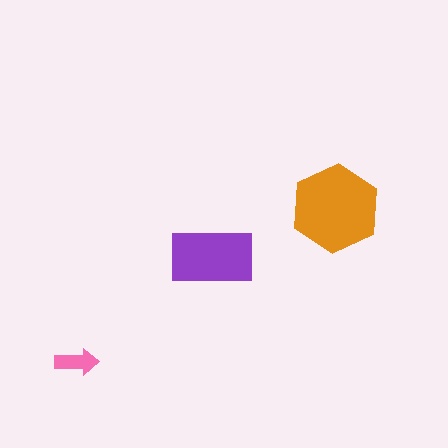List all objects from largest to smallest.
The orange hexagon, the purple rectangle, the pink arrow.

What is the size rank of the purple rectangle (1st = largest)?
2nd.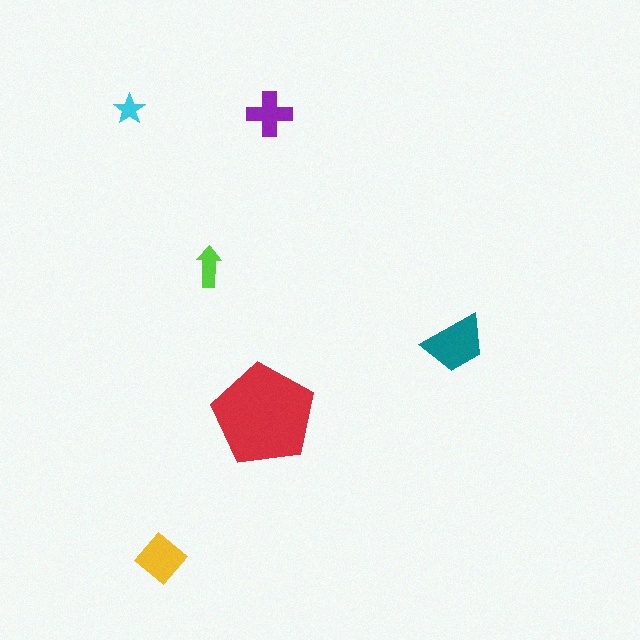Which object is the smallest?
The cyan star.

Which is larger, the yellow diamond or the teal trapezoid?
The teal trapezoid.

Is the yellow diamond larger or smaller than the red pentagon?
Smaller.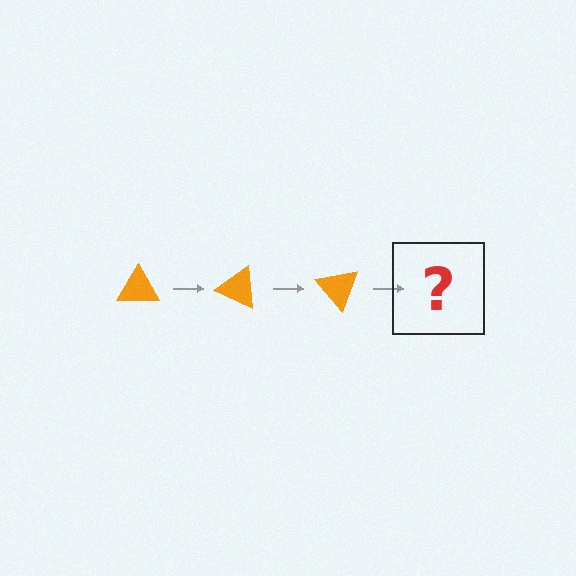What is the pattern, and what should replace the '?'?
The pattern is that the triangle rotates 25 degrees each step. The '?' should be an orange triangle rotated 75 degrees.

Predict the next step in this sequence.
The next step is an orange triangle rotated 75 degrees.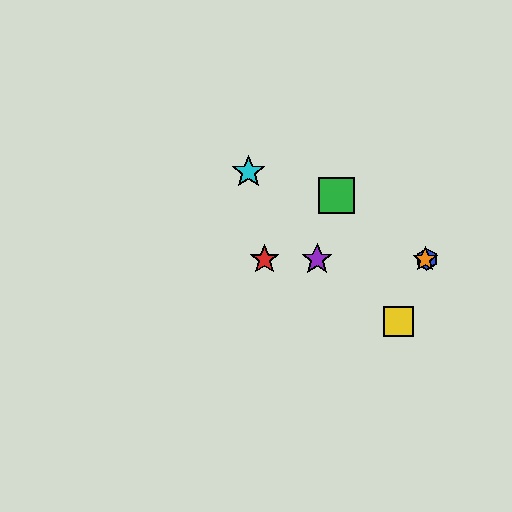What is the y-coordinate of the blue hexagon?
The blue hexagon is at y≈259.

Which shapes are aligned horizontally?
The red star, the blue hexagon, the purple star, the orange star are aligned horizontally.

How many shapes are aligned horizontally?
4 shapes (the red star, the blue hexagon, the purple star, the orange star) are aligned horizontally.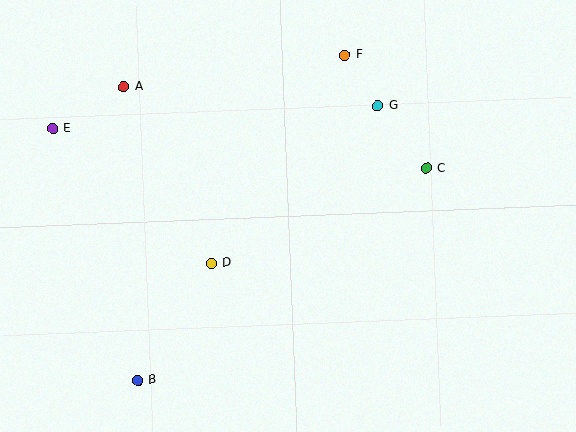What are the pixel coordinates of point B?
Point B is at (138, 380).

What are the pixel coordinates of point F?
Point F is at (345, 55).